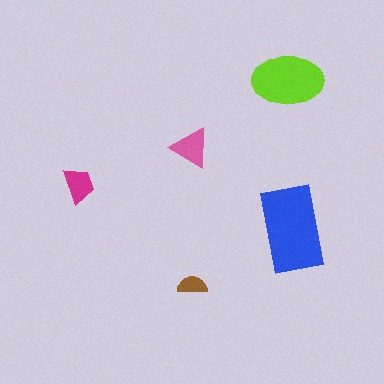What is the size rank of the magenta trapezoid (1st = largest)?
4th.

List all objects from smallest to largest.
The brown semicircle, the magenta trapezoid, the pink triangle, the lime ellipse, the blue rectangle.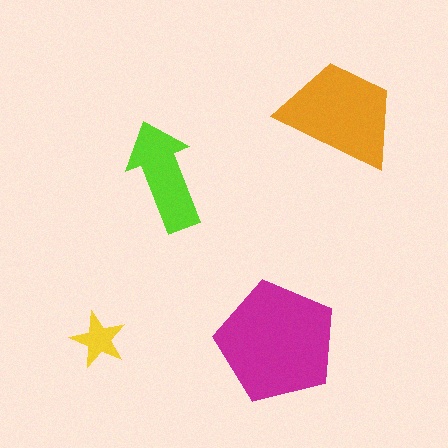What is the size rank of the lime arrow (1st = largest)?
3rd.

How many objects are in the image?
There are 4 objects in the image.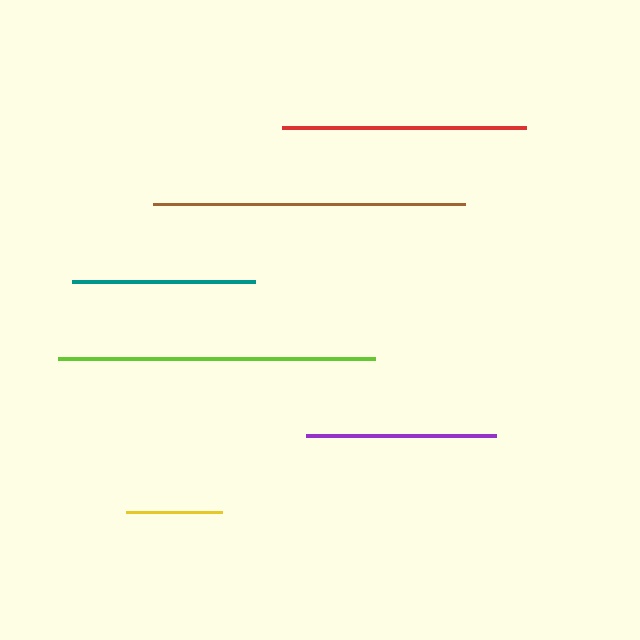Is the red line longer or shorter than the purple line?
The red line is longer than the purple line.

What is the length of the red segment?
The red segment is approximately 243 pixels long.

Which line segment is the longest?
The lime line is the longest at approximately 317 pixels.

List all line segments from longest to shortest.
From longest to shortest: lime, brown, red, purple, teal, yellow.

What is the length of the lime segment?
The lime segment is approximately 317 pixels long.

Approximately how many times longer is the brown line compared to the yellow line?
The brown line is approximately 3.2 times the length of the yellow line.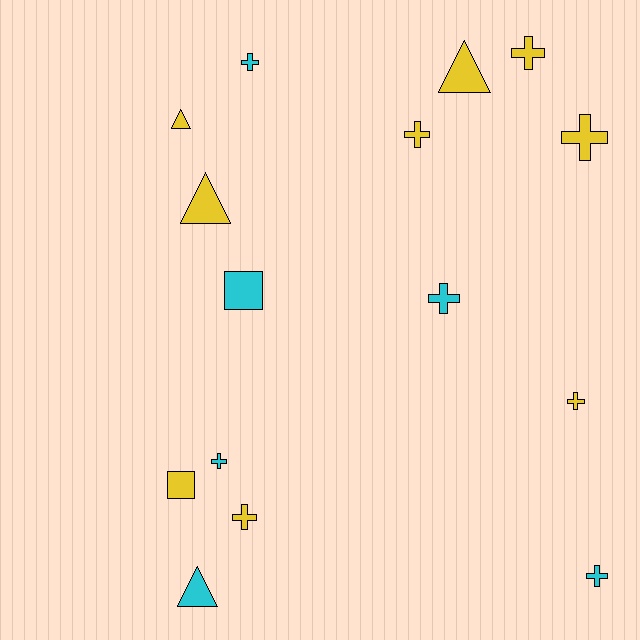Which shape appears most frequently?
Cross, with 9 objects.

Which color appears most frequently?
Yellow, with 9 objects.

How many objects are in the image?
There are 15 objects.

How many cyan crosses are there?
There are 4 cyan crosses.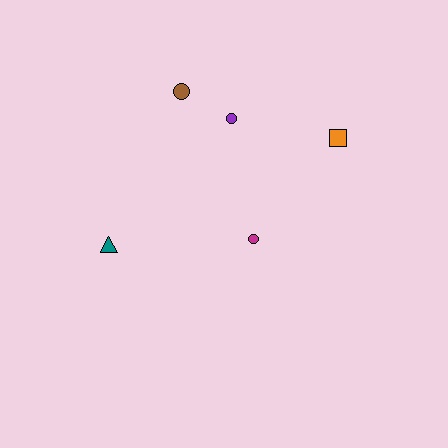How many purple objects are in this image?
There is 1 purple object.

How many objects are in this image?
There are 5 objects.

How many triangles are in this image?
There is 1 triangle.